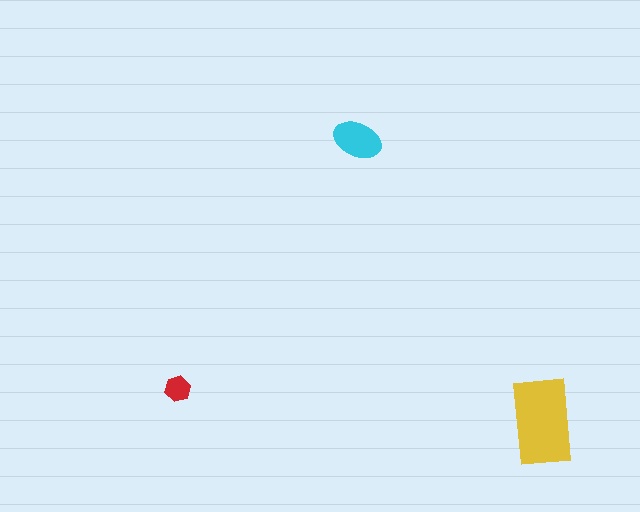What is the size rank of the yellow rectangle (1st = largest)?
1st.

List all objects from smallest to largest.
The red hexagon, the cyan ellipse, the yellow rectangle.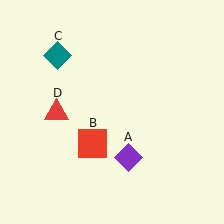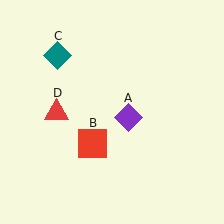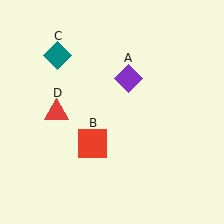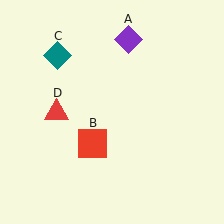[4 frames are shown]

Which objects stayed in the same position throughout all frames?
Red square (object B) and teal diamond (object C) and red triangle (object D) remained stationary.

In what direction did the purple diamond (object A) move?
The purple diamond (object A) moved up.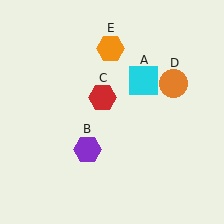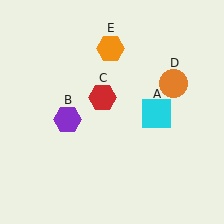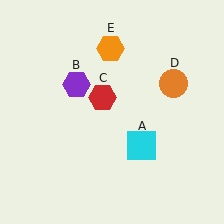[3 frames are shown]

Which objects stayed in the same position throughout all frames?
Red hexagon (object C) and orange circle (object D) and orange hexagon (object E) remained stationary.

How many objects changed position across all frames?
2 objects changed position: cyan square (object A), purple hexagon (object B).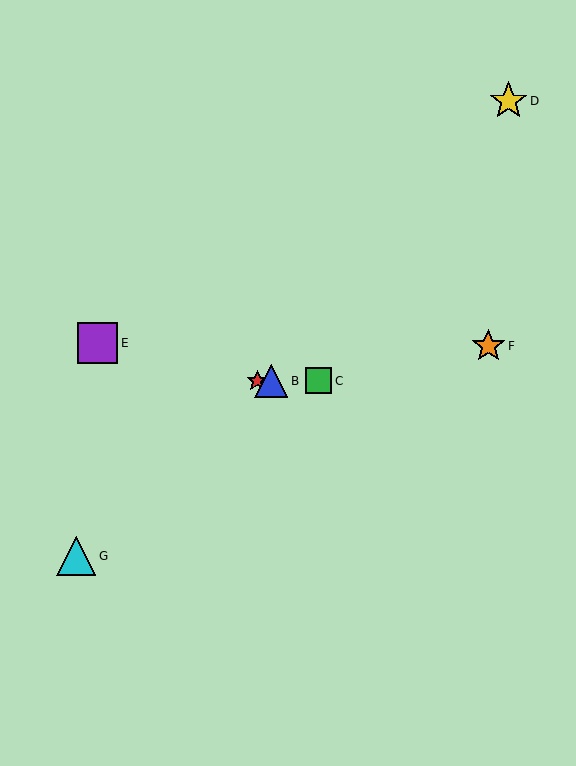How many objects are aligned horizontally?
3 objects (A, B, C) are aligned horizontally.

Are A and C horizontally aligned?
Yes, both are at y≈381.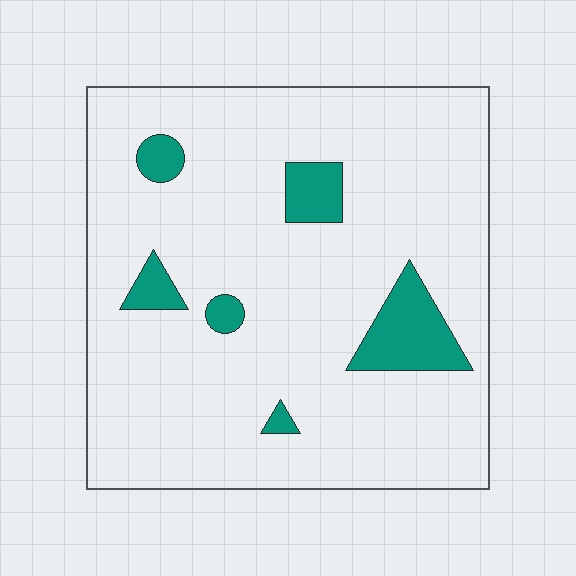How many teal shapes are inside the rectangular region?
6.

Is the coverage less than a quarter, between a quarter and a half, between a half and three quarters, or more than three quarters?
Less than a quarter.